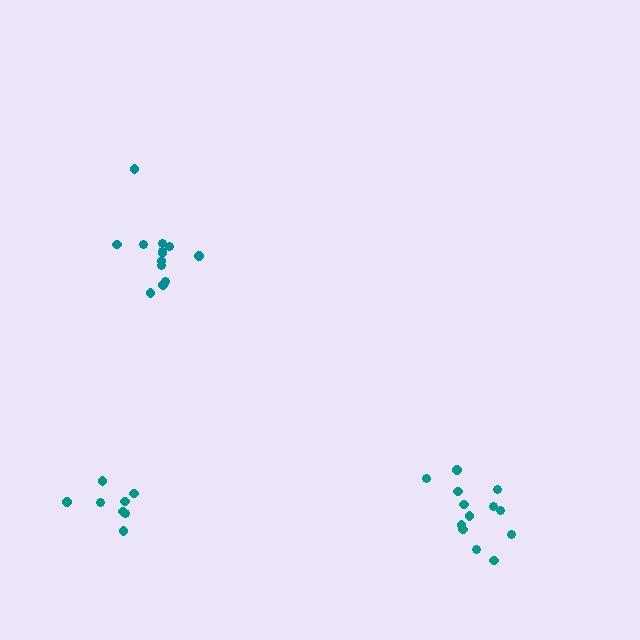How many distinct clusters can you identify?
There are 3 distinct clusters.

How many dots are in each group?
Group 1: 13 dots, Group 2: 8 dots, Group 3: 13 dots (34 total).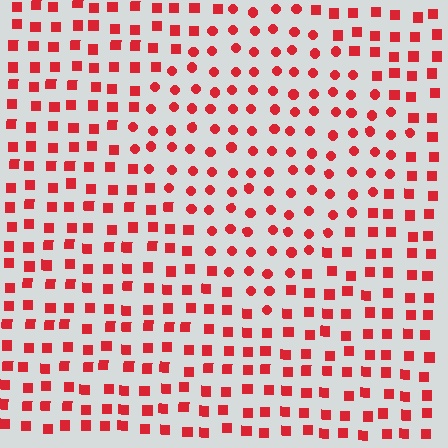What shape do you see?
I see a diamond.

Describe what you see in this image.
The image is filled with small red elements arranged in a uniform grid. A diamond-shaped region contains circles, while the surrounding area contains squares. The boundary is defined purely by the change in element shape.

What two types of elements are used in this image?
The image uses circles inside the diamond region and squares outside it.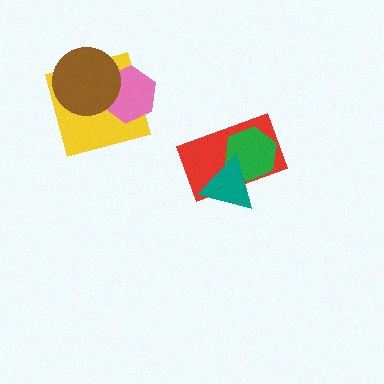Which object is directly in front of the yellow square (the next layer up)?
The pink hexagon is directly in front of the yellow square.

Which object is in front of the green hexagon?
The teal triangle is in front of the green hexagon.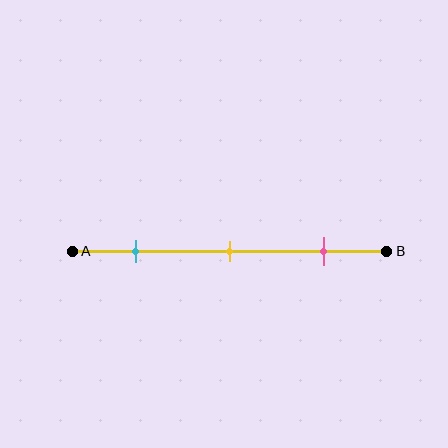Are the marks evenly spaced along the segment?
Yes, the marks are approximately evenly spaced.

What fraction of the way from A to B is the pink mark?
The pink mark is approximately 80% (0.8) of the way from A to B.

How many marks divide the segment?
There are 3 marks dividing the segment.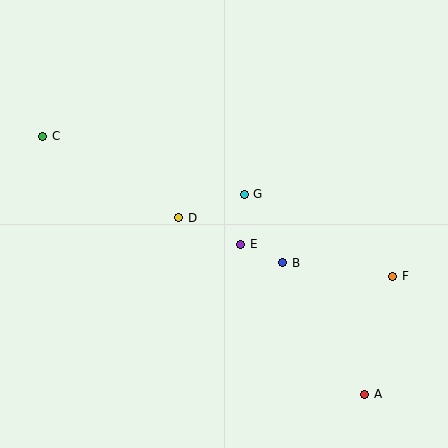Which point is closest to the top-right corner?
Point F is closest to the top-right corner.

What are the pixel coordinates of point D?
Point D is at (179, 218).